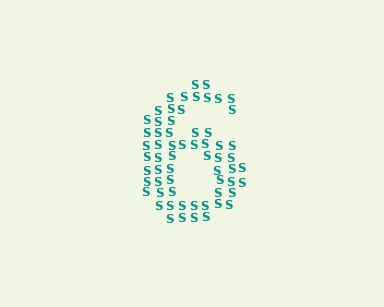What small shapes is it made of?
It is made of small letter S's.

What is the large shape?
The large shape is the digit 6.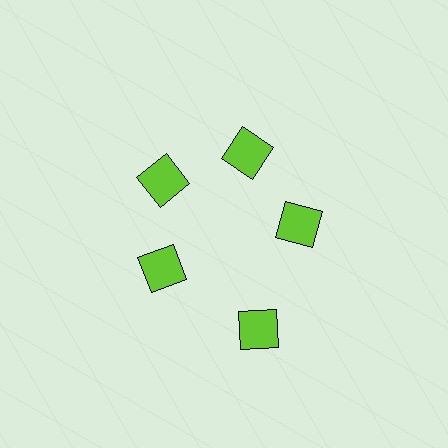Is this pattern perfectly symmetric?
No. The 5 lime squares are arranged in a ring, but one element near the 5 o'clock position is pushed outward from the center, breaking the 5-fold rotational symmetry.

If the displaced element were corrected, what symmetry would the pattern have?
It would have 5-fold rotational symmetry — the pattern would map onto itself every 72 degrees.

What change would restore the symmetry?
The symmetry would be restored by moving it inward, back onto the ring so that all 5 squares sit at equal angles and equal distance from the center.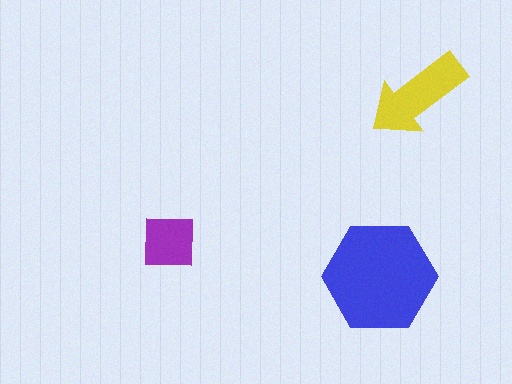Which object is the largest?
The blue hexagon.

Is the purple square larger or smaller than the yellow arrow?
Smaller.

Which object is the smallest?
The purple square.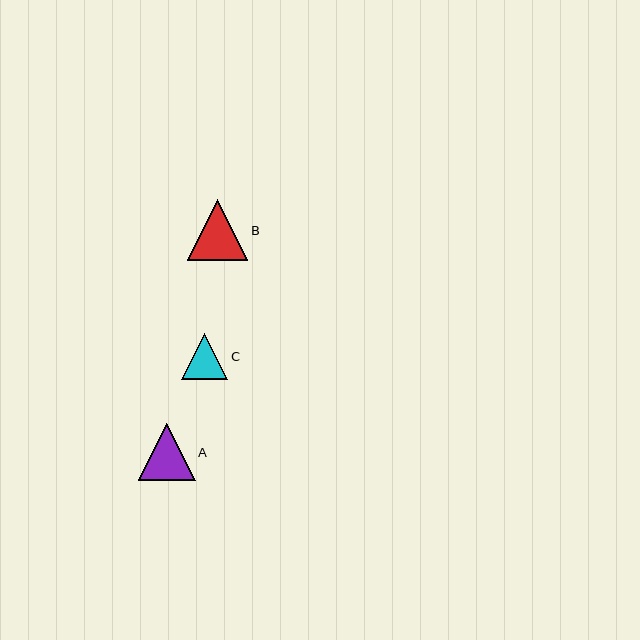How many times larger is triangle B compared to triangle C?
Triangle B is approximately 1.3 times the size of triangle C.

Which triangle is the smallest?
Triangle C is the smallest with a size of approximately 46 pixels.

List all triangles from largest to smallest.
From largest to smallest: B, A, C.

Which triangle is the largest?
Triangle B is the largest with a size of approximately 60 pixels.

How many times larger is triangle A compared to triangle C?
Triangle A is approximately 1.2 times the size of triangle C.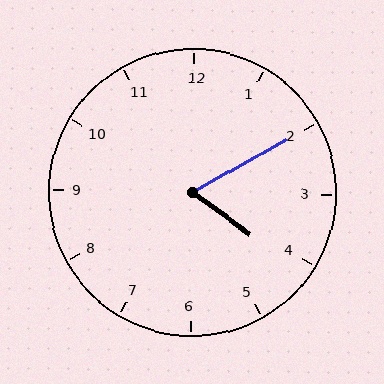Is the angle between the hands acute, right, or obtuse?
It is acute.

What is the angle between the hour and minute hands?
Approximately 65 degrees.